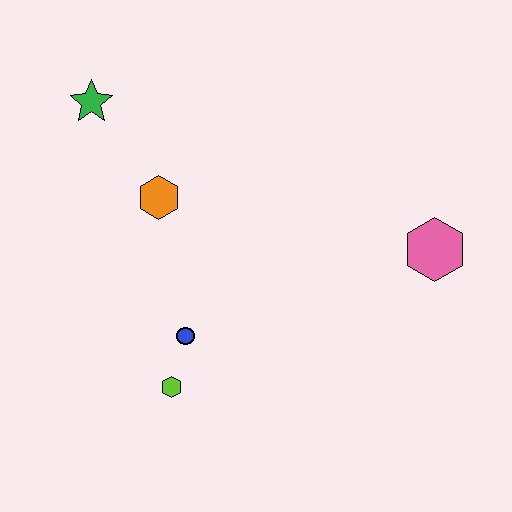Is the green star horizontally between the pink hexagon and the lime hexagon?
No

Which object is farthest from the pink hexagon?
The green star is farthest from the pink hexagon.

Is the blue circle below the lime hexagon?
No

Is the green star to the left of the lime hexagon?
Yes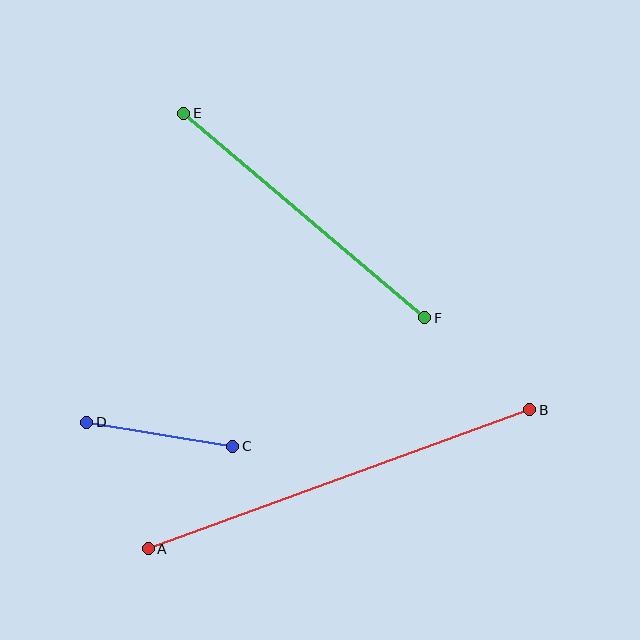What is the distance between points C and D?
The distance is approximately 148 pixels.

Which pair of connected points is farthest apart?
Points A and B are farthest apart.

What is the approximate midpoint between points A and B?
The midpoint is at approximately (339, 479) pixels.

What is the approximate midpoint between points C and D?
The midpoint is at approximately (160, 434) pixels.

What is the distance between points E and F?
The distance is approximately 316 pixels.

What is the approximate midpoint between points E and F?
The midpoint is at approximately (304, 215) pixels.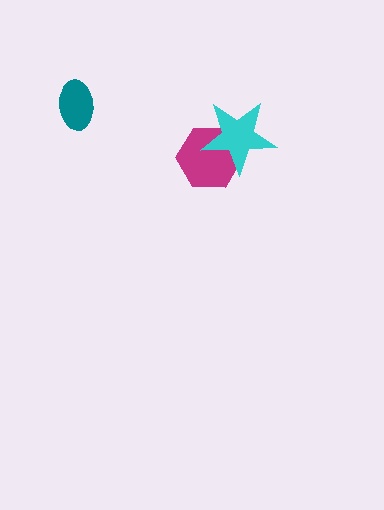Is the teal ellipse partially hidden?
No, no other shape covers it.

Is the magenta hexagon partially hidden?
Yes, it is partially covered by another shape.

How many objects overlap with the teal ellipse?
0 objects overlap with the teal ellipse.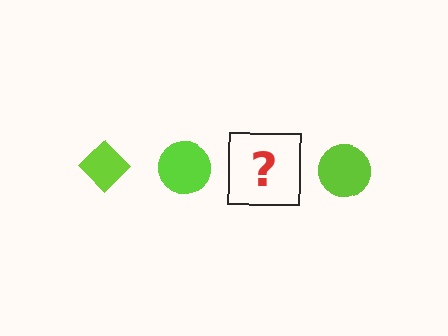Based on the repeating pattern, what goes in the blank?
The blank should be a lime diamond.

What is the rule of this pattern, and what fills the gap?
The rule is that the pattern cycles through diamond, circle shapes in lime. The gap should be filled with a lime diamond.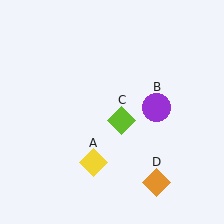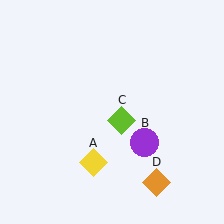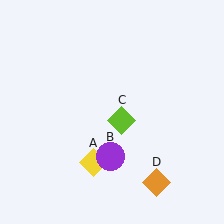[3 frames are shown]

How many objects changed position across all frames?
1 object changed position: purple circle (object B).